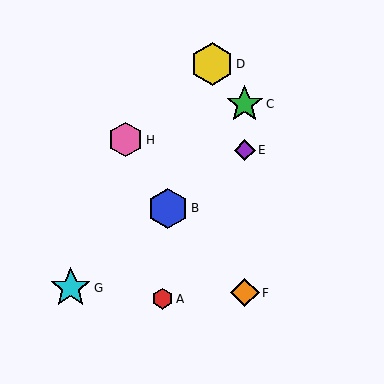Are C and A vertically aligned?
No, C is at x≈245 and A is at x≈162.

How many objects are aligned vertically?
3 objects (C, E, F) are aligned vertically.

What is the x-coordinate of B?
Object B is at x≈168.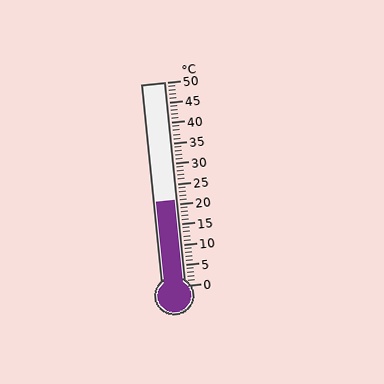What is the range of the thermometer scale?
The thermometer scale ranges from 0°C to 50°C.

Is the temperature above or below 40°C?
The temperature is below 40°C.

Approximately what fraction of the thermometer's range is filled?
The thermometer is filled to approximately 40% of its range.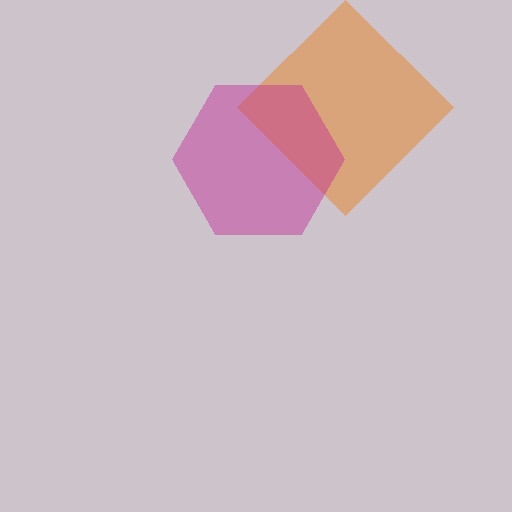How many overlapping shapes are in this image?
There are 2 overlapping shapes in the image.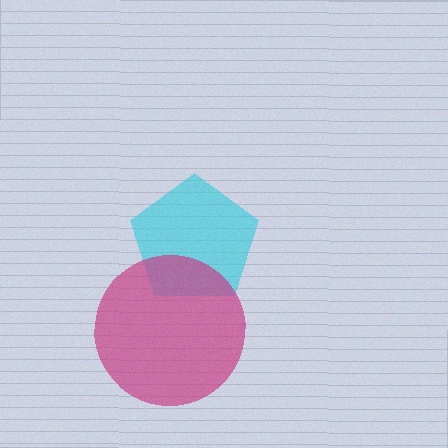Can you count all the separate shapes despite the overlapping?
Yes, there are 2 separate shapes.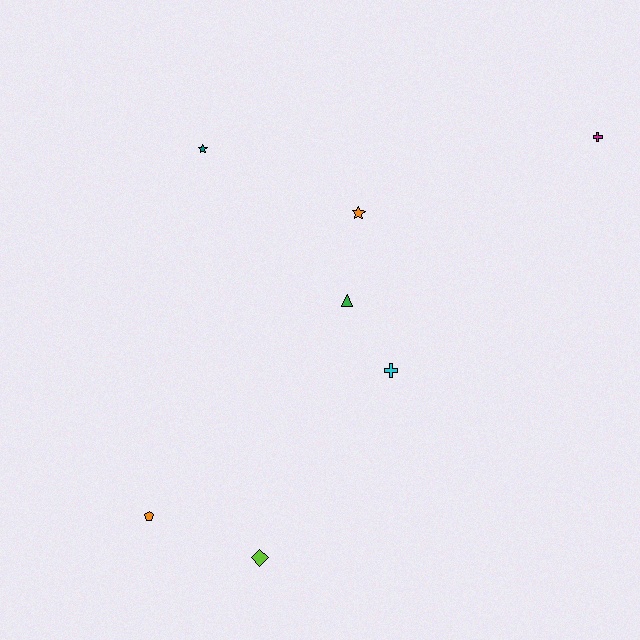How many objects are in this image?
There are 7 objects.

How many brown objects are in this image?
There are no brown objects.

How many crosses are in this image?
There are 2 crosses.